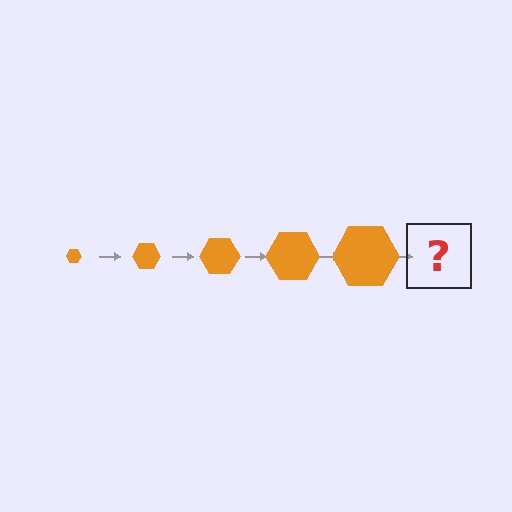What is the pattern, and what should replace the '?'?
The pattern is that the hexagon gets progressively larger each step. The '?' should be an orange hexagon, larger than the previous one.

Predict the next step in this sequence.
The next step is an orange hexagon, larger than the previous one.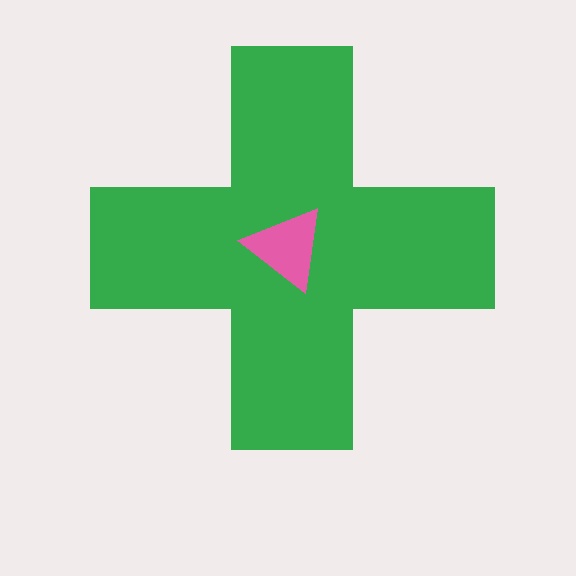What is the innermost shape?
The pink triangle.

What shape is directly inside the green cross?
The pink triangle.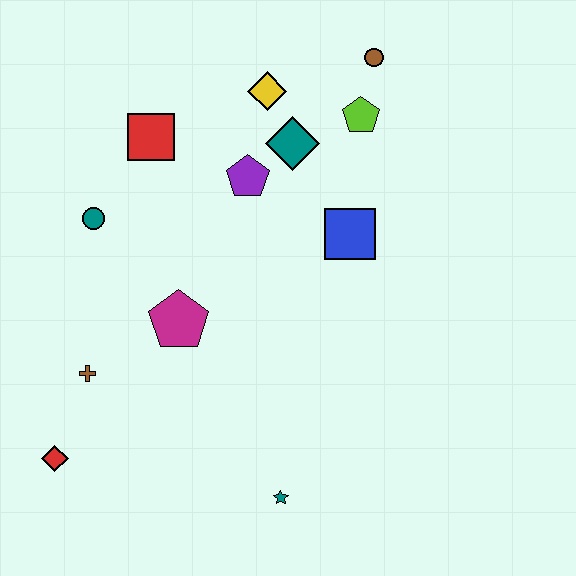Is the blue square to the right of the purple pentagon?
Yes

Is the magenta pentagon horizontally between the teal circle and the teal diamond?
Yes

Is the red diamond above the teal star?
Yes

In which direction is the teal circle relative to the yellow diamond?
The teal circle is to the left of the yellow diamond.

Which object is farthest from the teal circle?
The teal star is farthest from the teal circle.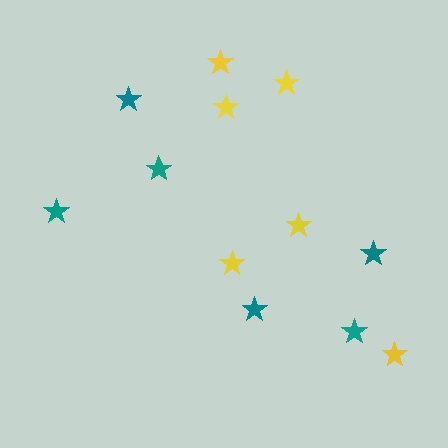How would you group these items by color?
There are 2 groups: one group of teal stars (6) and one group of yellow stars (6).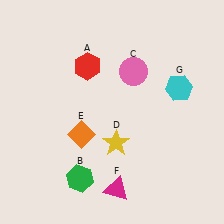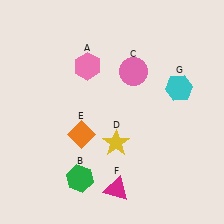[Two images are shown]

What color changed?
The hexagon (A) changed from red in Image 1 to pink in Image 2.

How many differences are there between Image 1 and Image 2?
There is 1 difference between the two images.